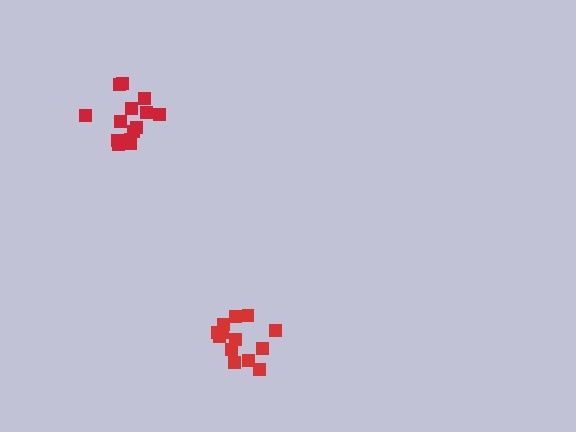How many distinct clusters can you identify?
There are 2 distinct clusters.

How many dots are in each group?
Group 1: 14 dots, Group 2: 13 dots (27 total).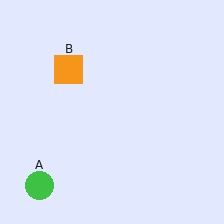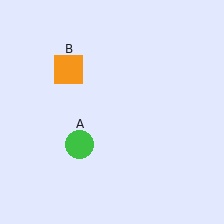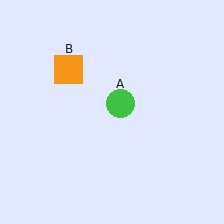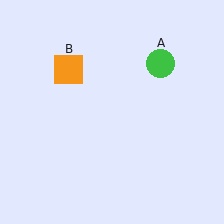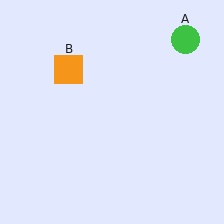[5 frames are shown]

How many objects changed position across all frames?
1 object changed position: green circle (object A).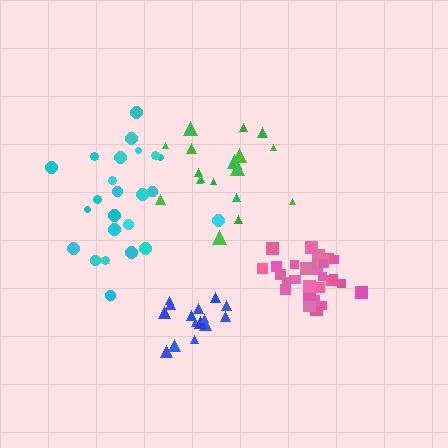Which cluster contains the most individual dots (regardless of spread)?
Pink (31).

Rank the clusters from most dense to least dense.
pink, blue, green, cyan.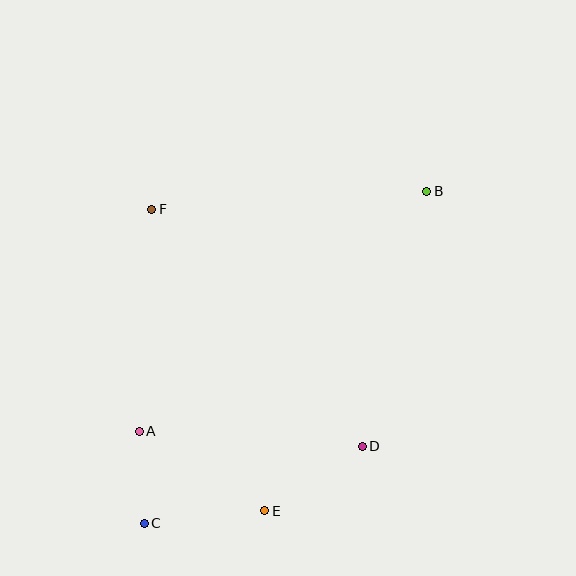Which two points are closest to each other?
Points A and C are closest to each other.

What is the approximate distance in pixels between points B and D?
The distance between B and D is approximately 263 pixels.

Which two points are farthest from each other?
Points B and C are farthest from each other.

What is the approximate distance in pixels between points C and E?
The distance between C and E is approximately 121 pixels.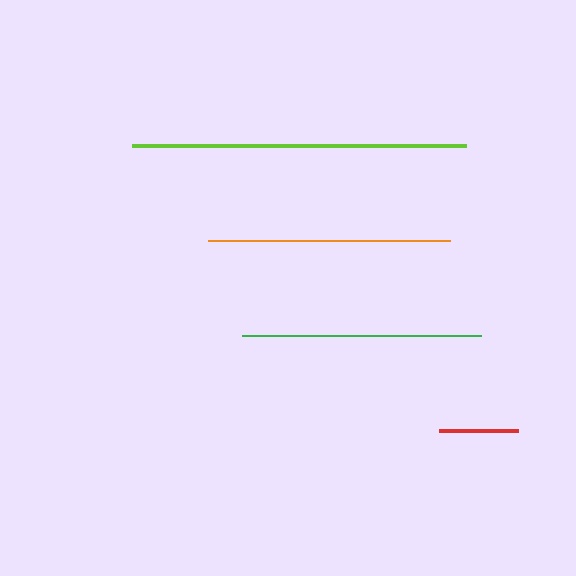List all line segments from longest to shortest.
From longest to shortest: lime, orange, green, red.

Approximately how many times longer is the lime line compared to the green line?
The lime line is approximately 1.4 times the length of the green line.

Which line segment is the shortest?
The red line is the shortest at approximately 79 pixels.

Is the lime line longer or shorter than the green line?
The lime line is longer than the green line.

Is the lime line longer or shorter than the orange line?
The lime line is longer than the orange line.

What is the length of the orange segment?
The orange segment is approximately 242 pixels long.